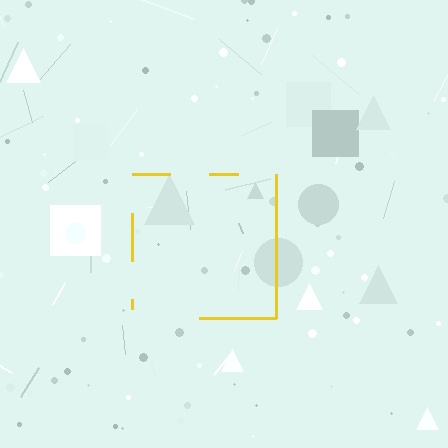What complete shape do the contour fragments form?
The contour fragments form a square.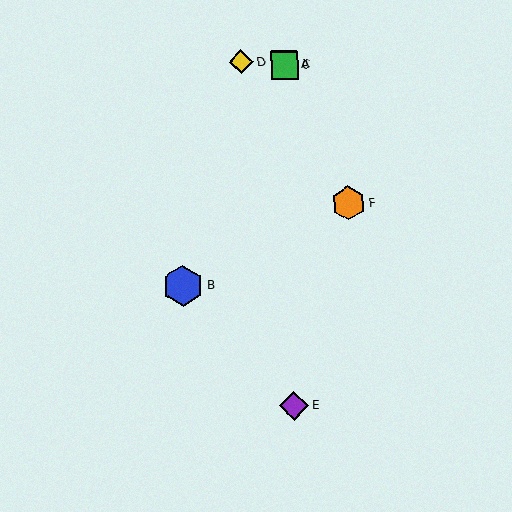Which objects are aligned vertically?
Objects A, C, E are aligned vertically.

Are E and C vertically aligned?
Yes, both are at x≈294.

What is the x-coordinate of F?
Object F is at x≈348.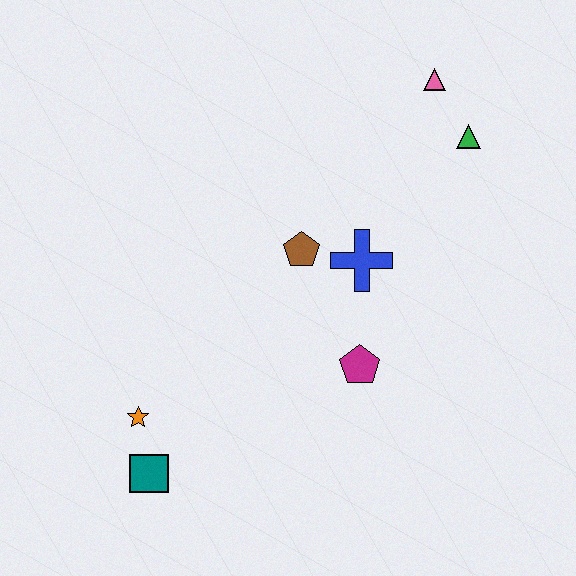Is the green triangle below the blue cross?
No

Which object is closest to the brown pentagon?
The blue cross is closest to the brown pentagon.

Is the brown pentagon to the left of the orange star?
No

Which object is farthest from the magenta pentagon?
The pink triangle is farthest from the magenta pentagon.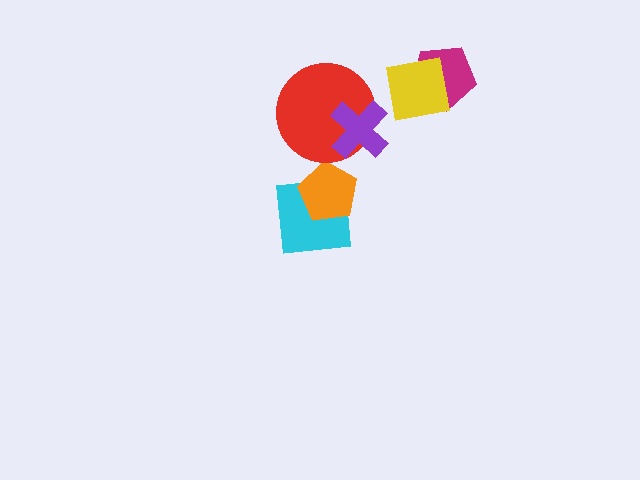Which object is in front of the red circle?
The purple cross is in front of the red circle.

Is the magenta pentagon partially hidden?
Yes, it is partially covered by another shape.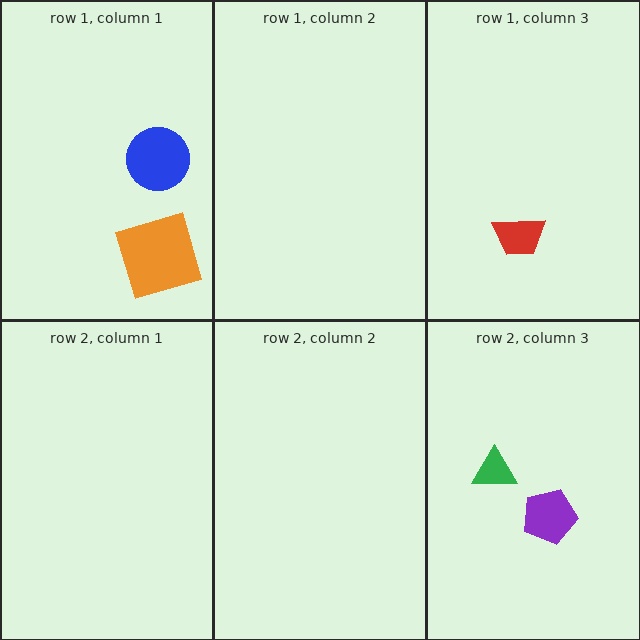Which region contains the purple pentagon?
The row 2, column 3 region.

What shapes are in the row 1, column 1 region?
The blue circle, the orange square.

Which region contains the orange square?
The row 1, column 1 region.